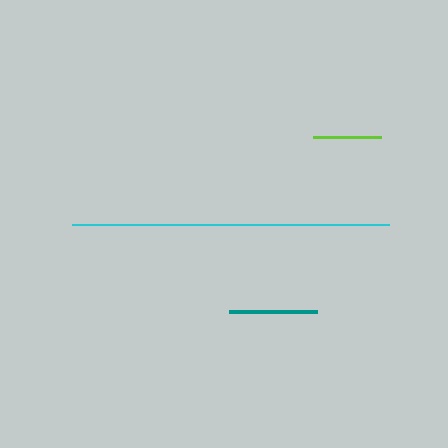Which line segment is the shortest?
The lime line is the shortest at approximately 68 pixels.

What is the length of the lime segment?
The lime segment is approximately 68 pixels long.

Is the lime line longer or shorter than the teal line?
The teal line is longer than the lime line.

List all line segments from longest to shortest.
From longest to shortest: cyan, teal, lime.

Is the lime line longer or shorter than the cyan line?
The cyan line is longer than the lime line.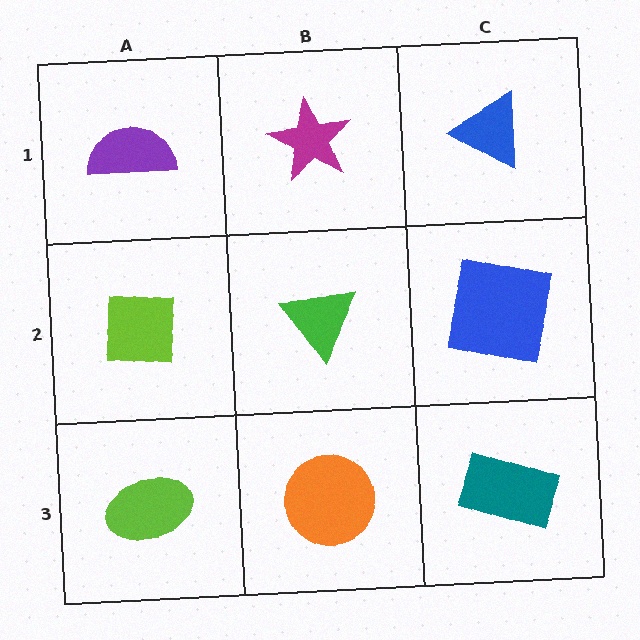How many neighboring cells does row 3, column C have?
2.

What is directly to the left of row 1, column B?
A purple semicircle.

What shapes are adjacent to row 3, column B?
A green triangle (row 2, column B), a lime ellipse (row 3, column A), a teal rectangle (row 3, column C).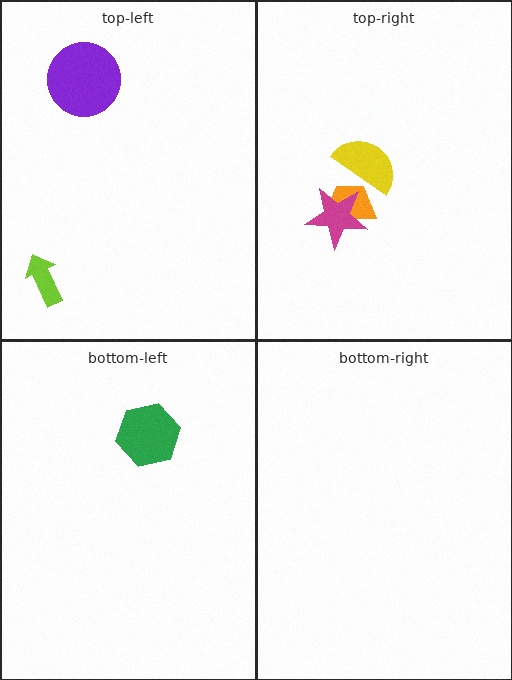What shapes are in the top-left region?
The purple circle, the lime arrow.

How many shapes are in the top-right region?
3.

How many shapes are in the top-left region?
2.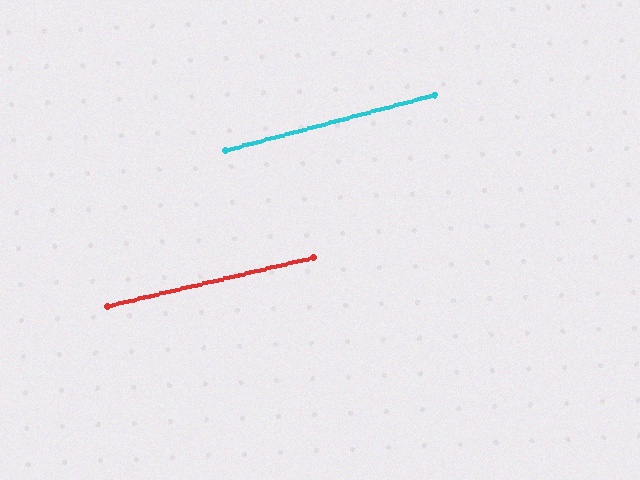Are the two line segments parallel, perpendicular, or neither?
Parallel — their directions differ by only 1.7°.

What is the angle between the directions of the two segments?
Approximately 2 degrees.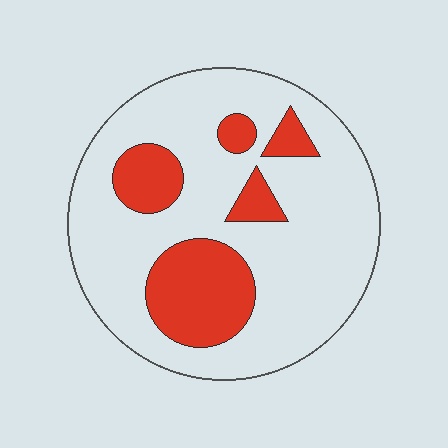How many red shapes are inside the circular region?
5.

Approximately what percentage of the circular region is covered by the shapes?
Approximately 25%.